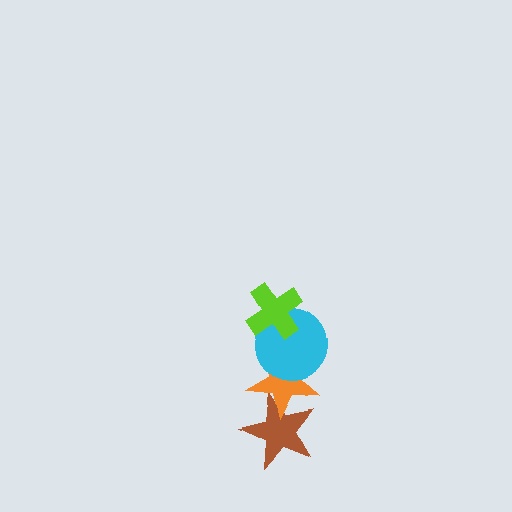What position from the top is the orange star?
The orange star is 3rd from the top.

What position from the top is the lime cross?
The lime cross is 1st from the top.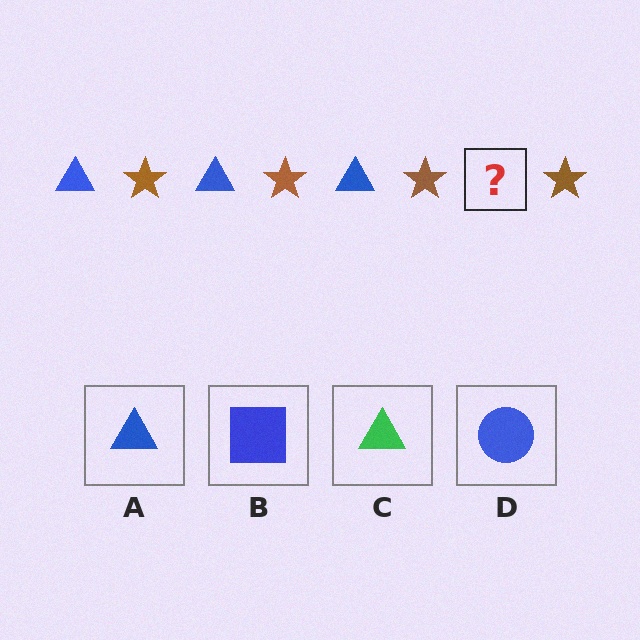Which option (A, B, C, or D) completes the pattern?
A.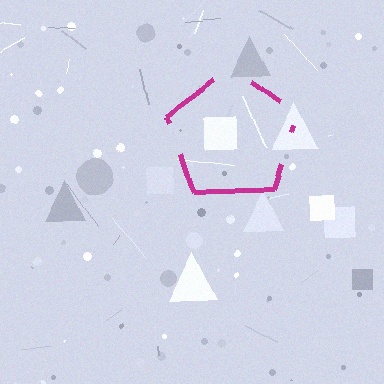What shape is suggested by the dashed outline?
The dashed outline suggests a pentagon.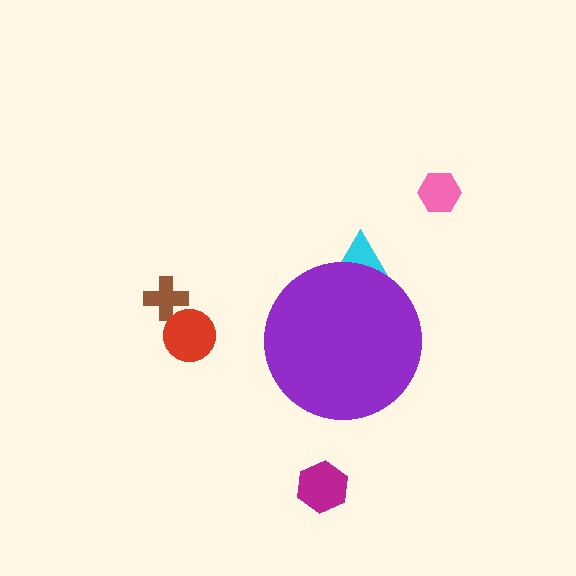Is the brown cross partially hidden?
No, the brown cross is fully visible.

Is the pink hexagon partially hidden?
No, the pink hexagon is fully visible.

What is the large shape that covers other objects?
A purple circle.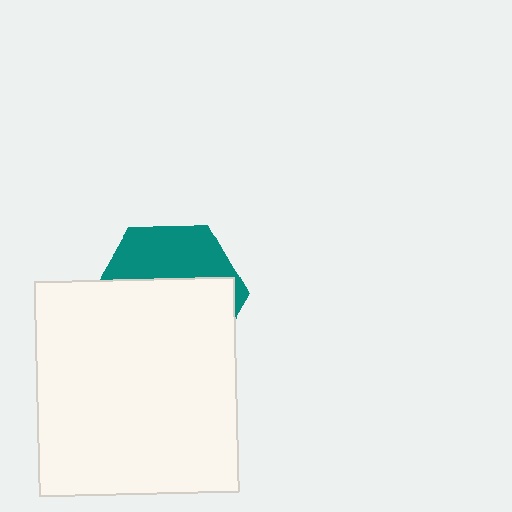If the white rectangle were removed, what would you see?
You would see the complete teal hexagon.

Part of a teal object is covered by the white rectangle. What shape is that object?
It is a hexagon.